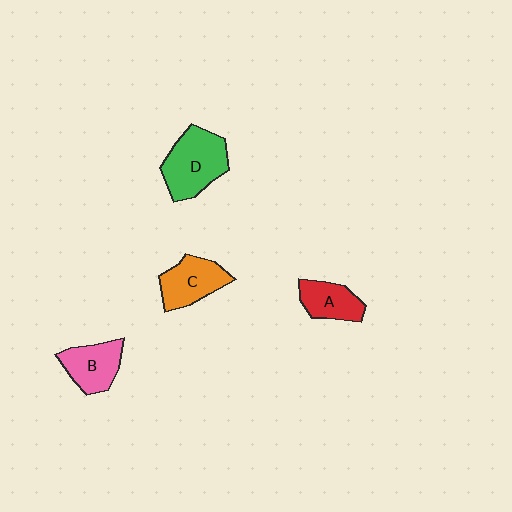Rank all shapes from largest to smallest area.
From largest to smallest: D (green), C (orange), B (pink), A (red).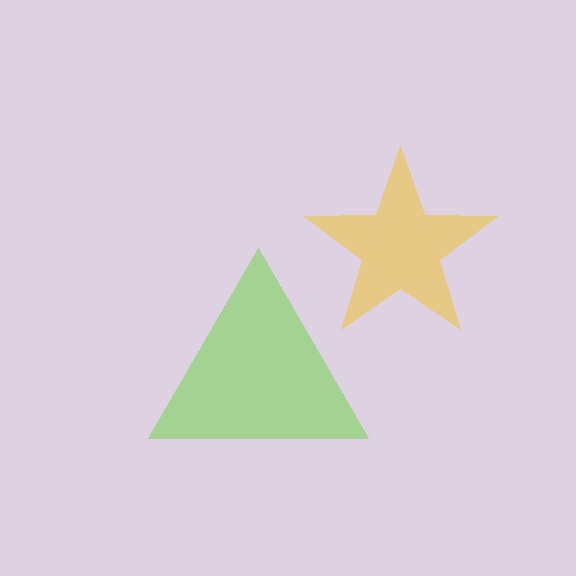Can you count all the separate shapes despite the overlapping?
Yes, there are 2 separate shapes.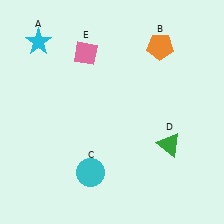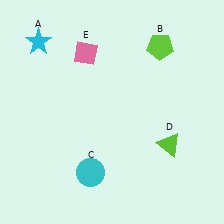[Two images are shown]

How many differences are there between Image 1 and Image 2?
There are 2 differences between the two images.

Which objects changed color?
B changed from orange to lime. D changed from green to lime.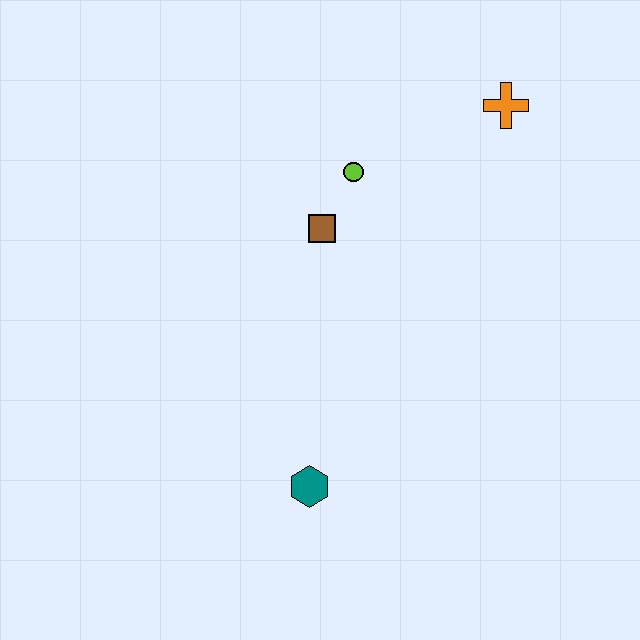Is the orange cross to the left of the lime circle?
No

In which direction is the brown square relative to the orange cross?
The brown square is to the left of the orange cross.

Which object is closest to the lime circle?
The brown square is closest to the lime circle.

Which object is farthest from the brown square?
The teal hexagon is farthest from the brown square.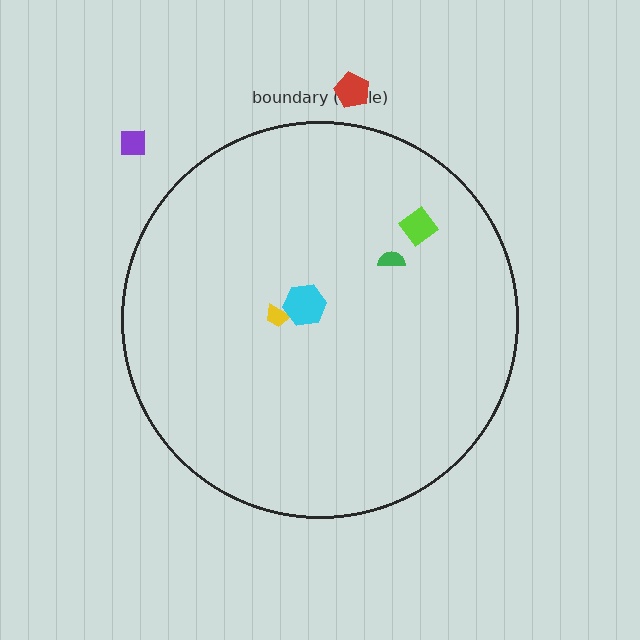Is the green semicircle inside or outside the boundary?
Inside.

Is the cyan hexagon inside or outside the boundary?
Inside.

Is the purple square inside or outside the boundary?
Outside.